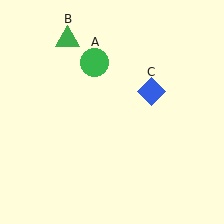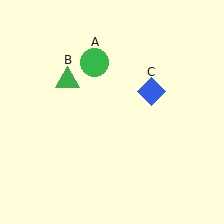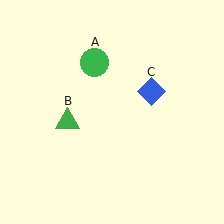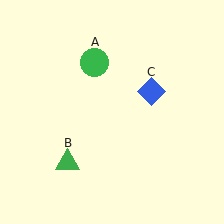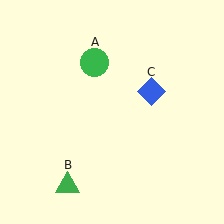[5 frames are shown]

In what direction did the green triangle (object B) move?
The green triangle (object B) moved down.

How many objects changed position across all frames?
1 object changed position: green triangle (object B).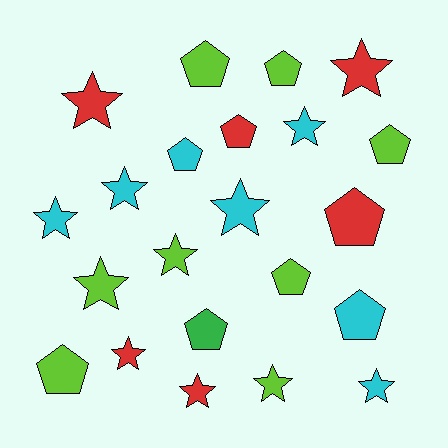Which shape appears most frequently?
Star, with 12 objects.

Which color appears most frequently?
Lime, with 8 objects.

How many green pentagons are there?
There is 1 green pentagon.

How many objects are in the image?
There are 22 objects.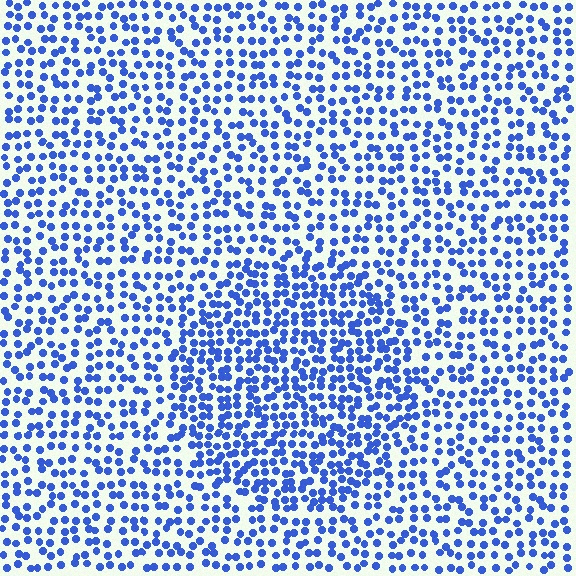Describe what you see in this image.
The image contains small blue elements arranged at two different densities. A circle-shaped region is visible where the elements are more densely packed than the surrounding area.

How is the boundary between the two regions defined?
The boundary is defined by a change in element density (approximately 1.6x ratio). All elements are the same color, size, and shape.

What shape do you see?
I see a circle.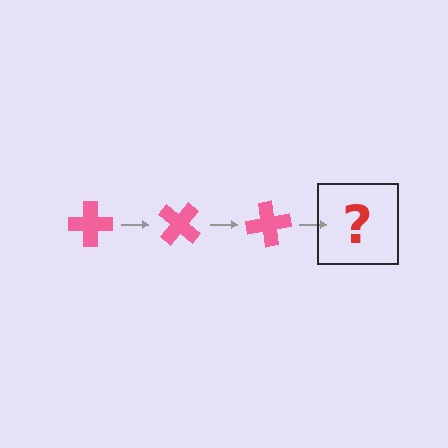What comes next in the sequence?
The next element should be a pink cross rotated 120 degrees.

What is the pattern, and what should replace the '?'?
The pattern is that the cross rotates 40 degrees each step. The '?' should be a pink cross rotated 120 degrees.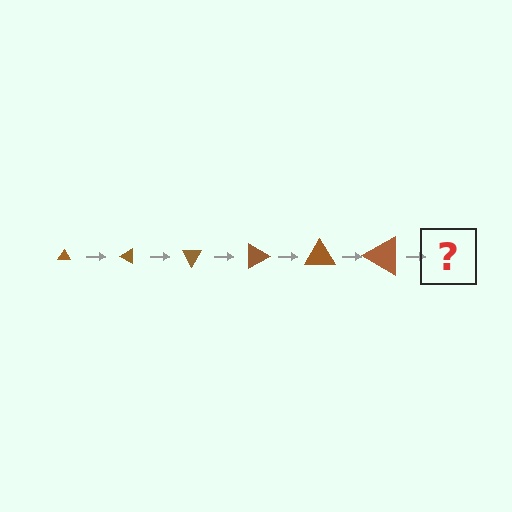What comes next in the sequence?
The next element should be a triangle, larger than the previous one and rotated 180 degrees from the start.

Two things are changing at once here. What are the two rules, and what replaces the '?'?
The two rules are that the triangle grows larger each step and it rotates 30 degrees each step. The '?' should be a triangle, larger than the previous one and rotated 180 degrees from the start.